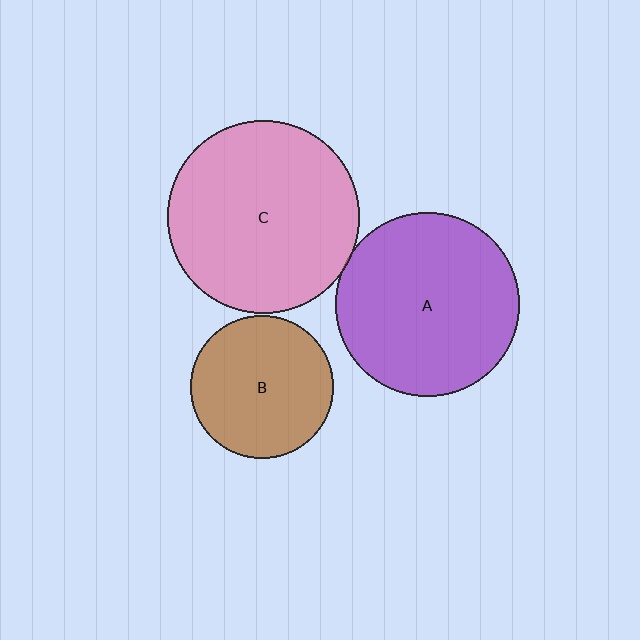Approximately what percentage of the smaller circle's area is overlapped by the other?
Approximately 5%.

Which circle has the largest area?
Circle C (pink).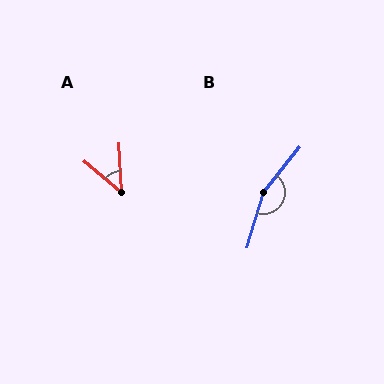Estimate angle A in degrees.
Approximately 48 degrees.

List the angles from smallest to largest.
A (48°), B (158°).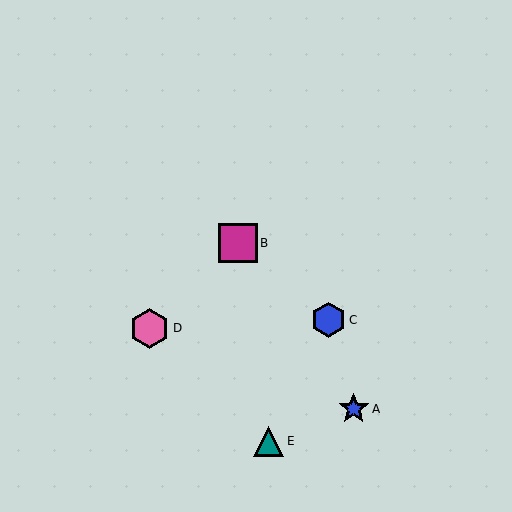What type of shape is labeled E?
Shape E is a teal triangle.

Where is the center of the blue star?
The center of the blue star is at (354, 409).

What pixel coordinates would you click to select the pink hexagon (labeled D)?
Click at (150, 328) to select the pink hexagon D.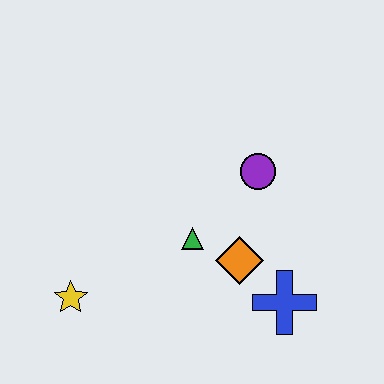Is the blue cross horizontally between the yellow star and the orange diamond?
No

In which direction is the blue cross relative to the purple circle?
The blue cross is below the purple circle.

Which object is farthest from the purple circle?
The yellow star is farthest from the purple circle.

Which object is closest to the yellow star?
The green triangle is closest to the yellow star.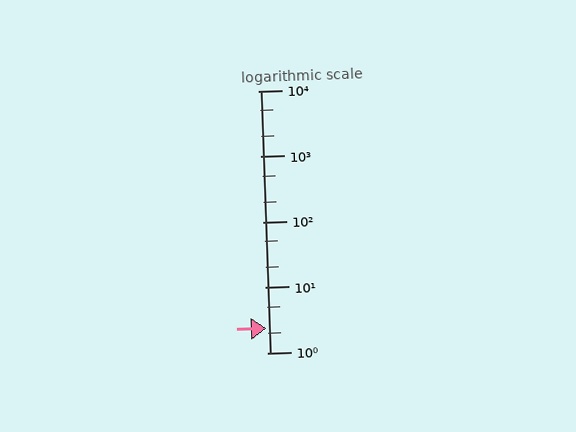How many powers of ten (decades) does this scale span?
The scale spans 4 decades, from 1 to 10000.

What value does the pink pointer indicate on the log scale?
The pointer indicates approximately 2.4.